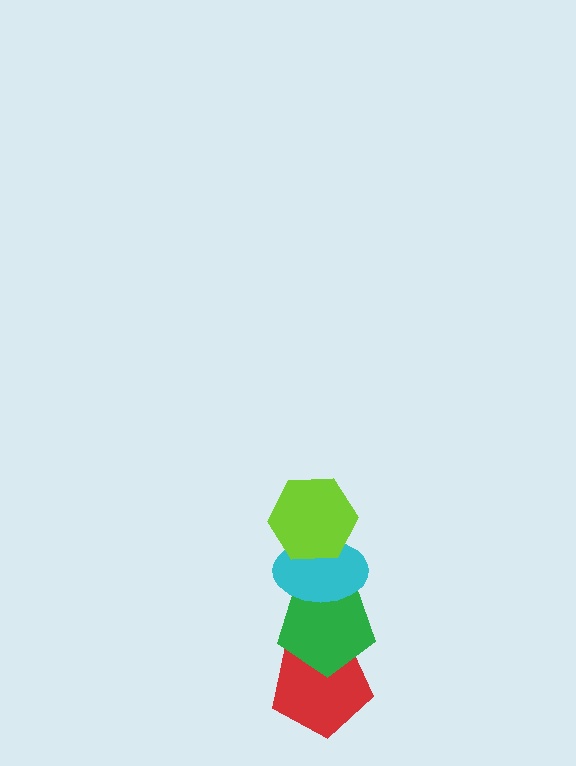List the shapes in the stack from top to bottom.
From top to bottom: the lime hexagon, the cyan ellipse, the green pentagon, the red pentagon.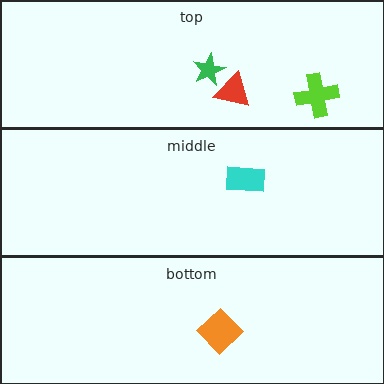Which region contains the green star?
The top region.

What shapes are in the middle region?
The cyan rectangle.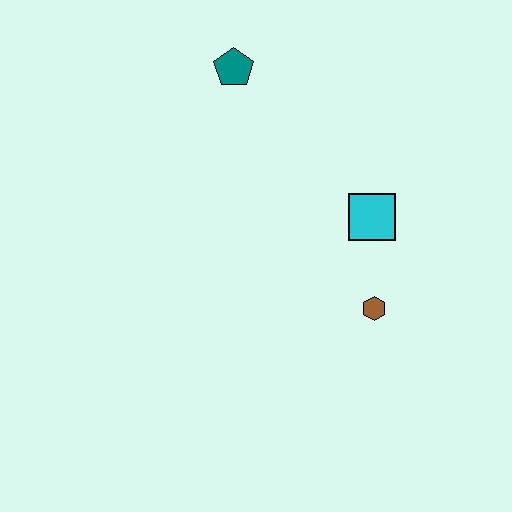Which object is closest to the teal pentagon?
The cyan square is closest to the teal pentagon.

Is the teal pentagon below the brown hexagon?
No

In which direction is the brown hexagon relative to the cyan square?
The brown hexagon is below the cyan square.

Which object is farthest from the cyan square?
The teal pentagon is farthest from the cyan square.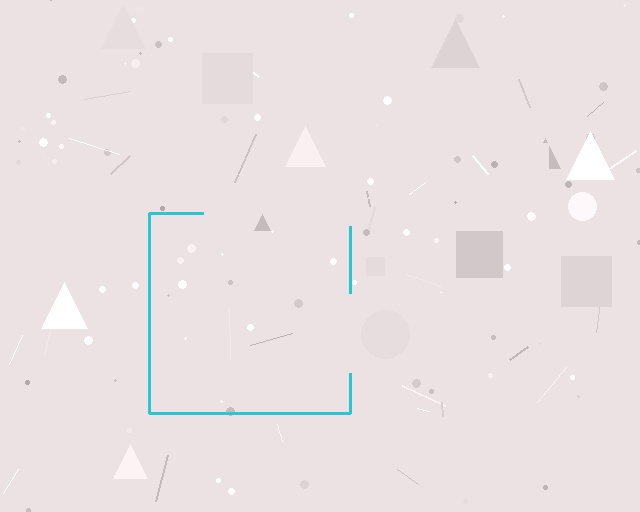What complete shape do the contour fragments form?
The contour fragments form a square.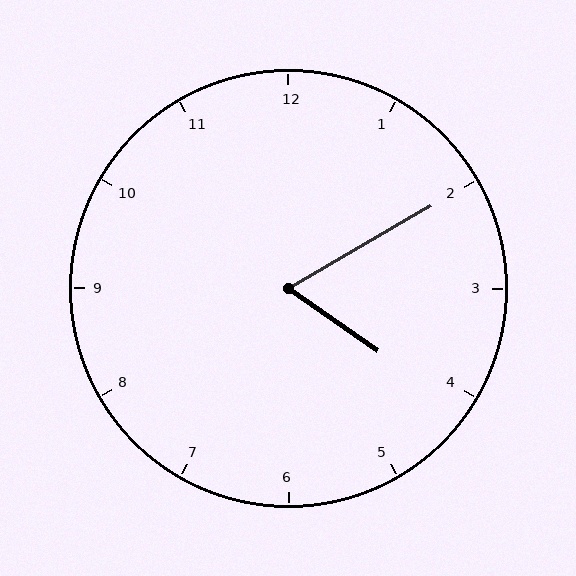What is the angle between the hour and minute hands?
Approximately 65 degrees.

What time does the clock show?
4:10.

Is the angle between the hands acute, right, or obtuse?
It is acute.